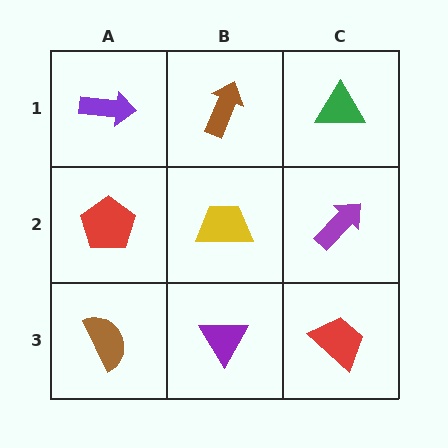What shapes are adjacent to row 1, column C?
A purple arrow (row 2, column C), a brown arrow (row 1, column B).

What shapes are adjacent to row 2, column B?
A brown arrow (row 1, column B), a purple triangle (row 3, column B), a red pentagon (row 2, column A), a purple arrow (row 2, column C).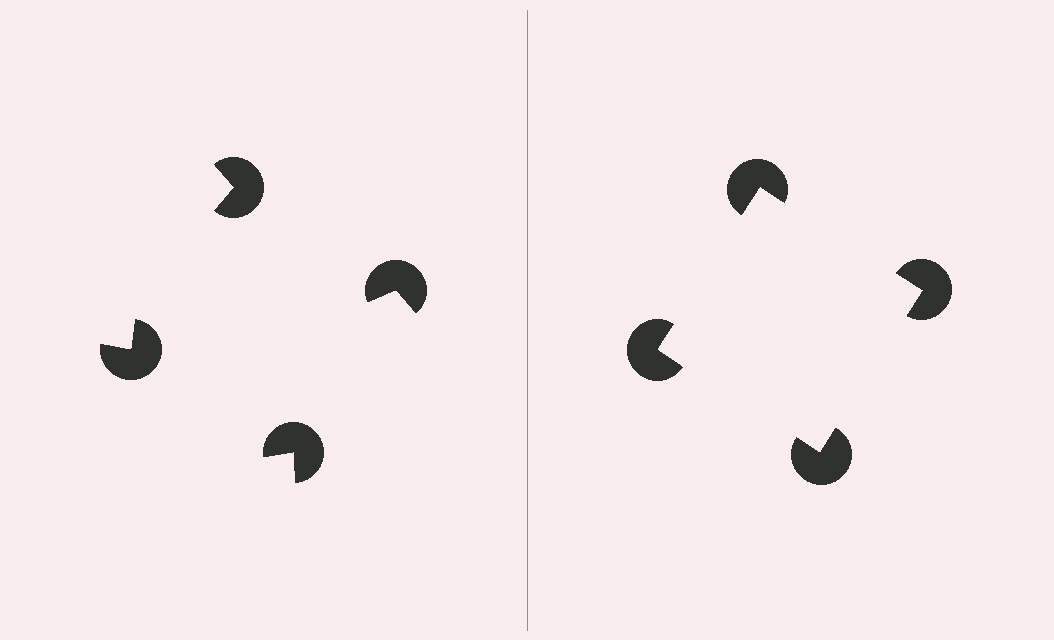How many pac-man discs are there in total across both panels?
8 — 4 on each side.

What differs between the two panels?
The pac-man discs are positioned identically on both sides; only the wedge orientations differ. On the right they align to a square; on the left they are misaligned.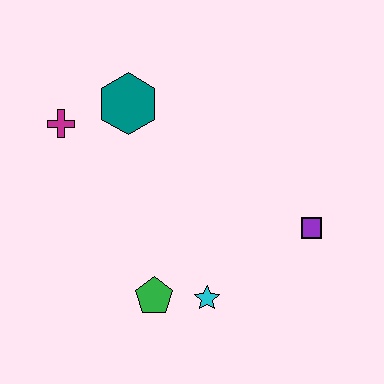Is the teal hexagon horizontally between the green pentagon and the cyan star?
No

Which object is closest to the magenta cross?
The teal hexagon is closest to the magenta cross.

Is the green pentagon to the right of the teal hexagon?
Yes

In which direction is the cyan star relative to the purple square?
The cyan star is to the left of the purple square.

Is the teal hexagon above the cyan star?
Yes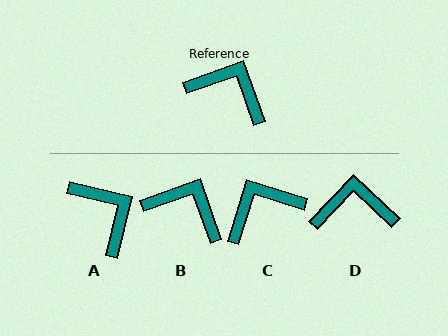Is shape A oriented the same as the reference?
No, it is off by about 33 degrees.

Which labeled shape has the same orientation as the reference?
B.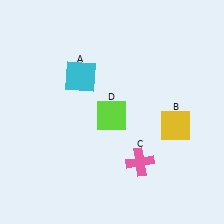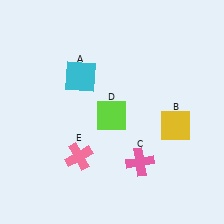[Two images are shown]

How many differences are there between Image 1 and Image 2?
There is 1 difference between the two images.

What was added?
A pink cross (E) was added in Image 2.